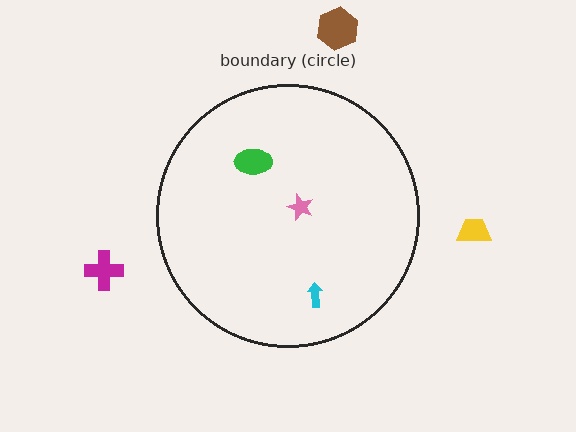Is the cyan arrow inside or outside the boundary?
Inside.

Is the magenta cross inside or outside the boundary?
Outside.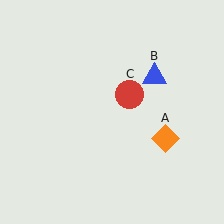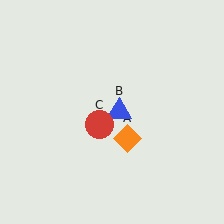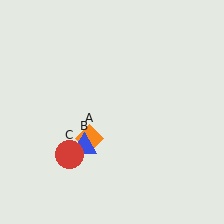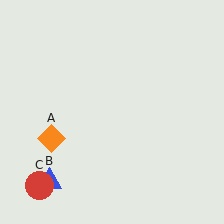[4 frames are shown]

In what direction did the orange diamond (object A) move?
The orange diamond (object A) moved left.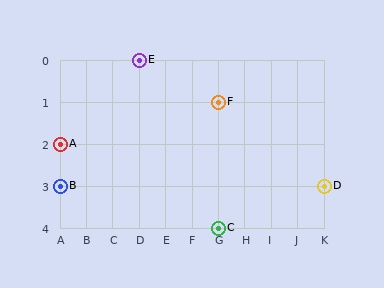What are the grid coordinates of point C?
Point C is at grid coordinates (G, 4).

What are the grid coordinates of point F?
Point F is at grid coordinates (G, 1).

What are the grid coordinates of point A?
Point A is at grid coordinates (A, 2).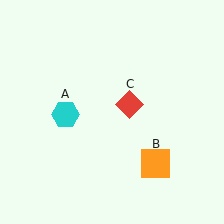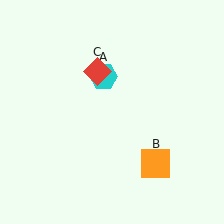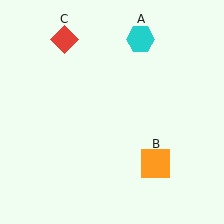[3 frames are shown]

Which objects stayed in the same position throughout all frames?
Orange square (object B) remained stationary.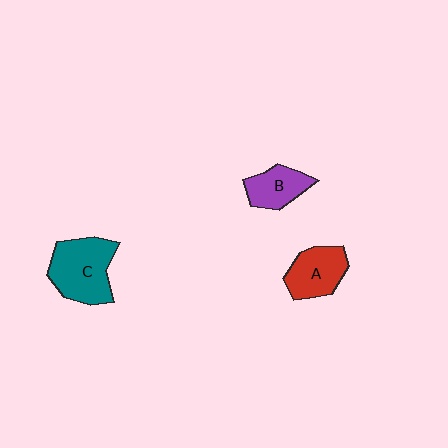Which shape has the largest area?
Shape C (teal).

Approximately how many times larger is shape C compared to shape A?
Approximately 1.4 times.